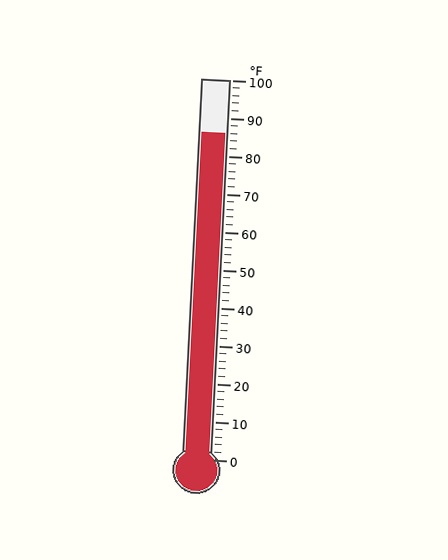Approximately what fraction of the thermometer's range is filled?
The thermometer is filled to approximately 85% of its range.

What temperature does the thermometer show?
The thermometer shows approximately 86°F.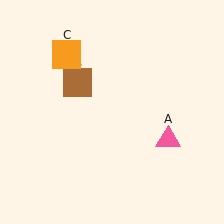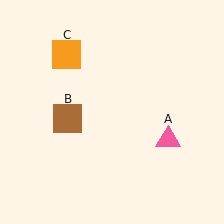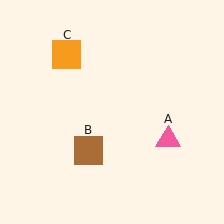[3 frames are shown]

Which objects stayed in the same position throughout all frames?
Pink triangle (object A) and orange square (object C) remained stationary.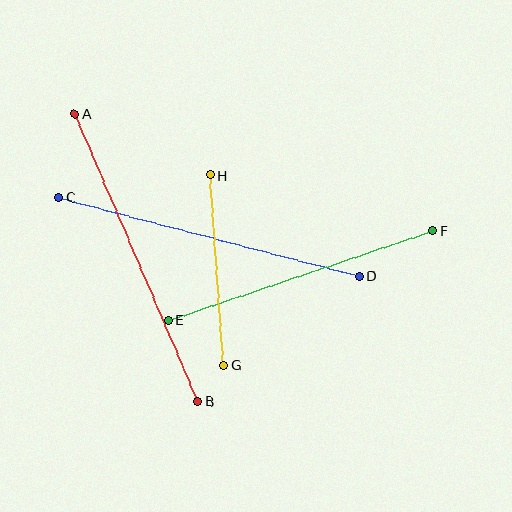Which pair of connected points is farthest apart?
Points A and B are farthest apart.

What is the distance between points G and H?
The distance is approximately 191 pixels.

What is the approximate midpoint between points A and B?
The midpoint is at approximately (136, 257) pixels.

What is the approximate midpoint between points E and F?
The midpoint is at approximately (300, 275) pixels.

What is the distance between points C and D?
The distance is approximately 312 pixels.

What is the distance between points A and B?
The distance is approximately 313 pixels.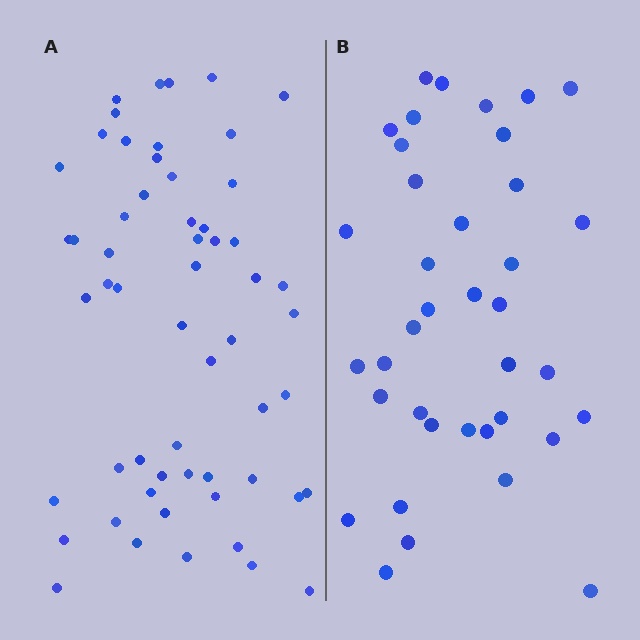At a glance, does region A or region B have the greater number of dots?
Region A (the left region) has more dots.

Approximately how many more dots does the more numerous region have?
Region A has approximately 20 more dots than region B.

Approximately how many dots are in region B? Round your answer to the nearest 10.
About 40 dots. (The exact count is 38, which rounds to 40.)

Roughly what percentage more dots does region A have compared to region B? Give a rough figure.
About 50% more.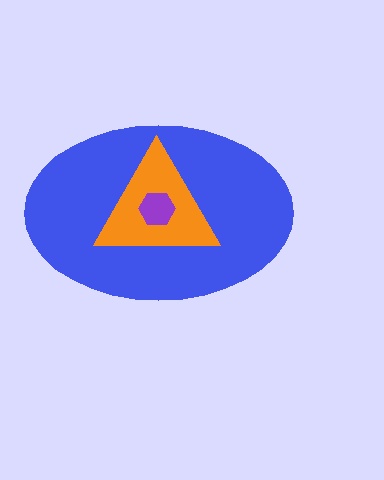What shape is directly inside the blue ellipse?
The orange triangle.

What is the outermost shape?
The blue ellipse.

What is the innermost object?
The purple hexagon.